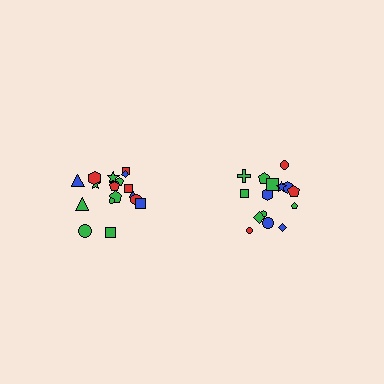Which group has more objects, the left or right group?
The left group.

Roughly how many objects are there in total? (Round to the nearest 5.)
Roughly 35 objects in total.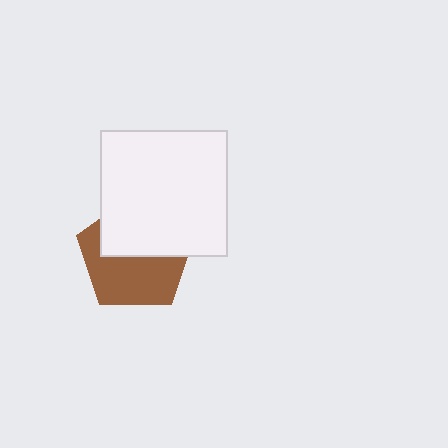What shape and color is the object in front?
The object in front is a white square.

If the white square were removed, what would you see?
You would see the complete brown pentagon.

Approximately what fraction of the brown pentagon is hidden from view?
Roughly 47% of the brown pentagon is hidden behind the white square.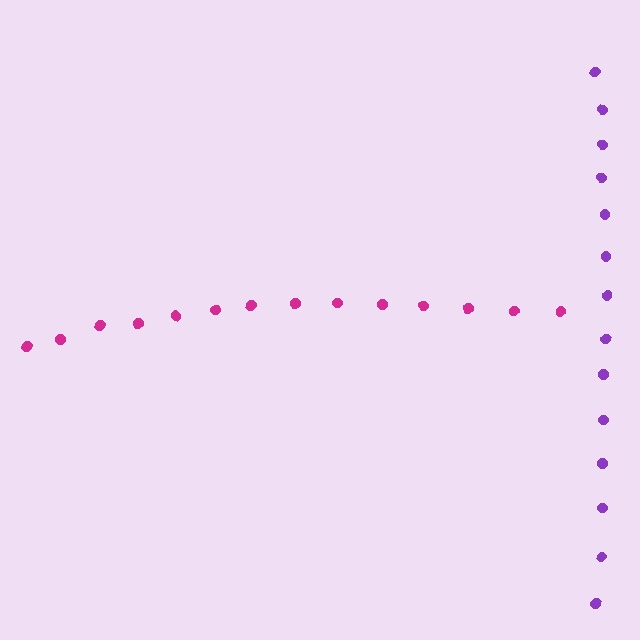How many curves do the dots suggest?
There are 2 distinct paths.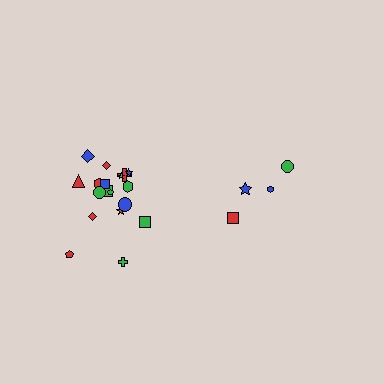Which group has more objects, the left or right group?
The left group.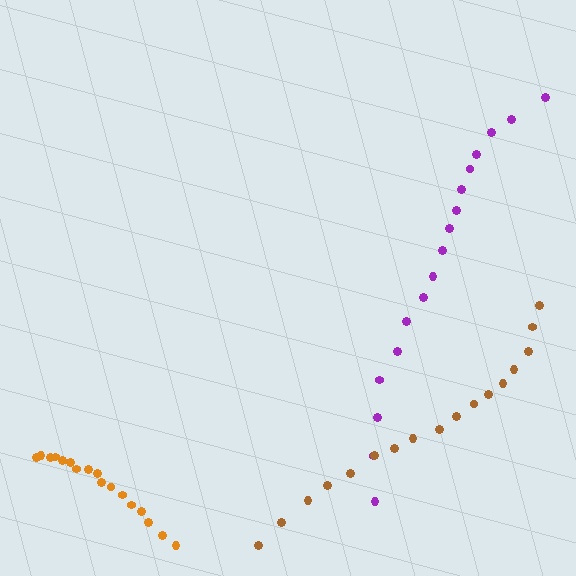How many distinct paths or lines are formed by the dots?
There are 3 distinct paths.